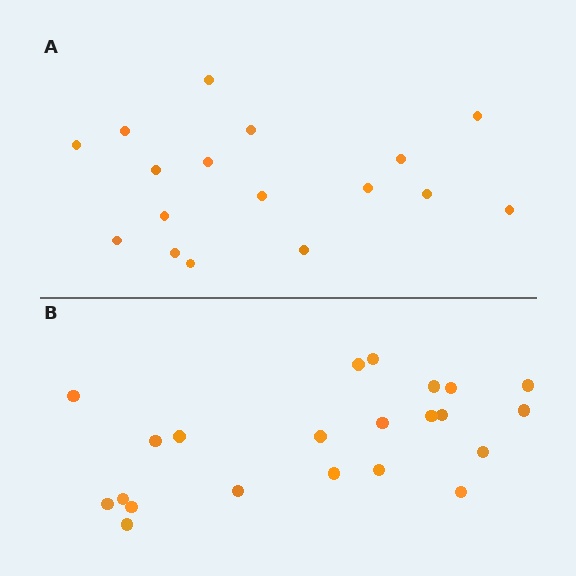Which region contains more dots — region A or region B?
Region B (the bottom region) has more dots.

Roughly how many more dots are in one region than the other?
Region B has about 5 more dots than region A.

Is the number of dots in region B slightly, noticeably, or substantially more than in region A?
Region B has noticeably more, but not dramatically so. The ratio is roughly 1.3 to 1.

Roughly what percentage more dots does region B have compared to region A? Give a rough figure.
About 30% more.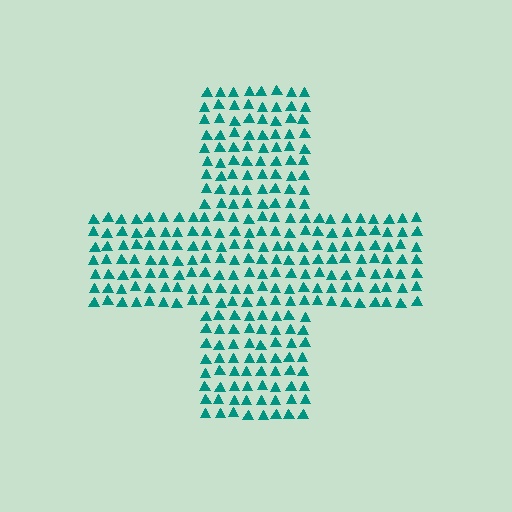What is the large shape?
The large shape is a cross.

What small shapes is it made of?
It is made of small triangles.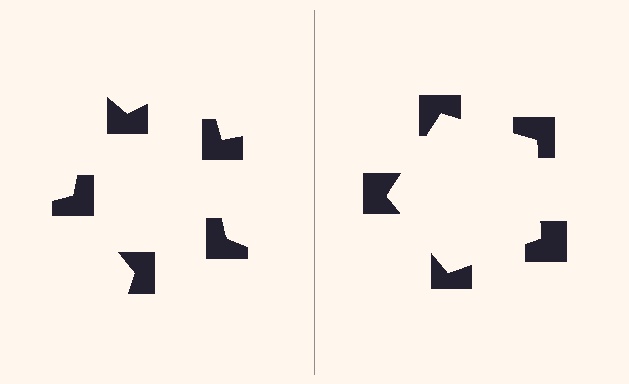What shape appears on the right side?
An illusory pentagon.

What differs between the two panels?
The notched squares are positioned identically on both sides; only the wedge orientations differ. On the right they align to a pentagon; on the left they are misaligned.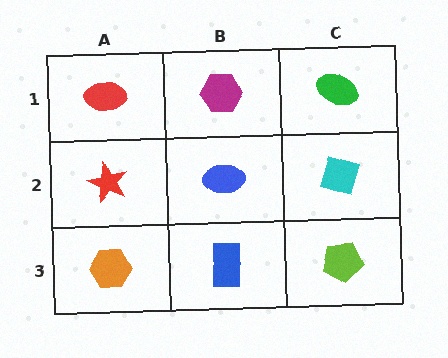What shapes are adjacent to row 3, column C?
A cyan diamond (row 2, column C), a blue rectangle (row 3, column B).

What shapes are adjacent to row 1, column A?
A red star (row 2, column A), a magenta hexagon (row 1, column B).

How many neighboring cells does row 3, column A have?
2.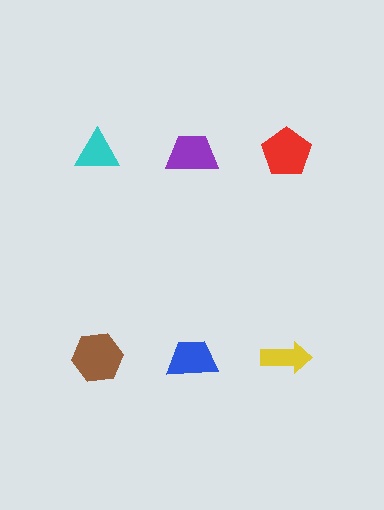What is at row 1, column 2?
A purple trapezoid.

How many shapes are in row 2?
3 shapes.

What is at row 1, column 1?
A cyan triangle.